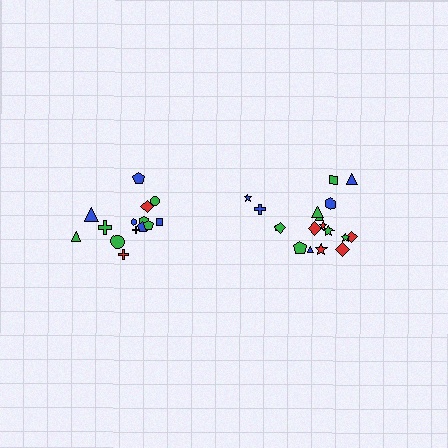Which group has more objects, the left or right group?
The right group.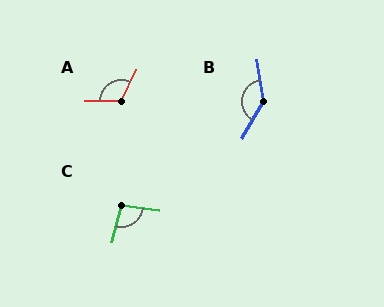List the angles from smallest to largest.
C (97°), A (115°), B (140°).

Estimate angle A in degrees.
Approximately 115 degrees.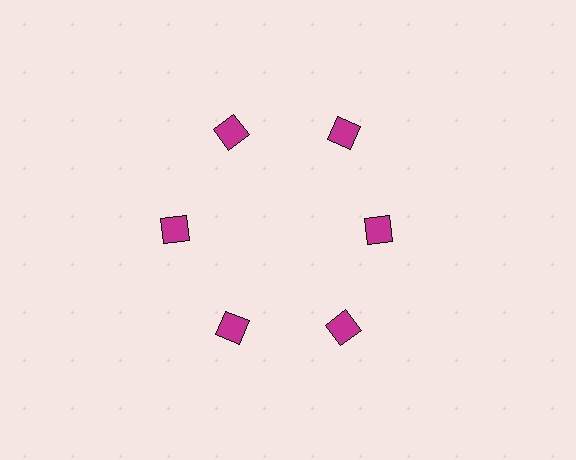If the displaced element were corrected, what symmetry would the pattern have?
It would have 6-fold rotational symmetry — the pattern would map onto itself every 60 degrees.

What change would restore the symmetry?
The symmetry would be restored by moving it outward, back onto the ring so that all 6 squares sit at equal angles and equal distance from the center.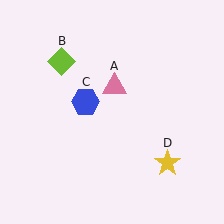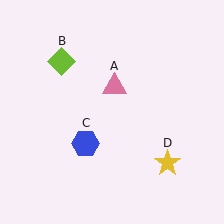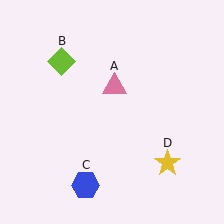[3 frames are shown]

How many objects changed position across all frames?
1 object changed position: blue hexagon (object C).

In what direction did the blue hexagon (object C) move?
The blue hexagon (object C) moved down.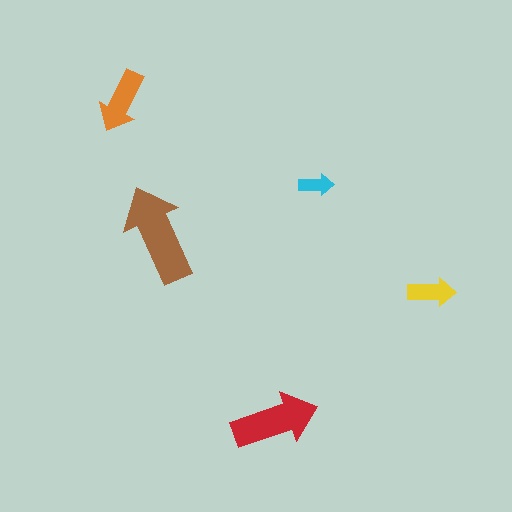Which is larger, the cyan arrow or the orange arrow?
The orange one.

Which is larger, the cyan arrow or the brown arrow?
The brown one.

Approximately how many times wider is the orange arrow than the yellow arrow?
About 1.5 times wider.